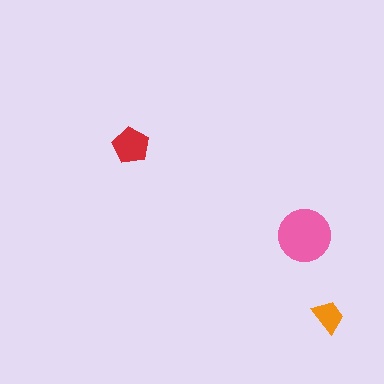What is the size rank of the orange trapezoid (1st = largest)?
3rd.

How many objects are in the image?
There are 3 objects in the image.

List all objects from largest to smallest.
The pink circle, the red pentagon, the orange trapezoid.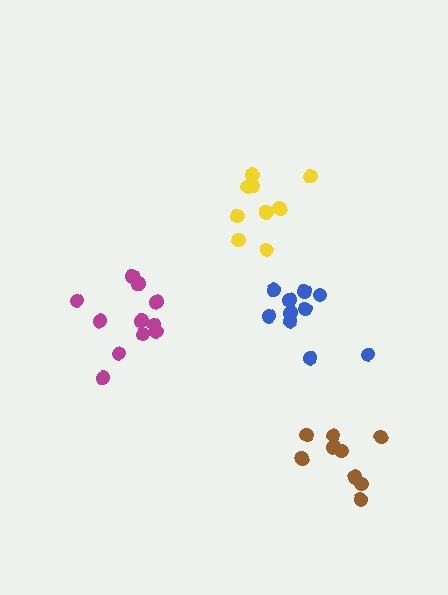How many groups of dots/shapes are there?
There are 4 groups.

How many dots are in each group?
Group 1: 10 dots, Group 2: 11 dots, Group 3: 9 dots, Group 4: 9 dots (39 total).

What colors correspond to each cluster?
The clusters are colored: blue, magenta, brown, yellow.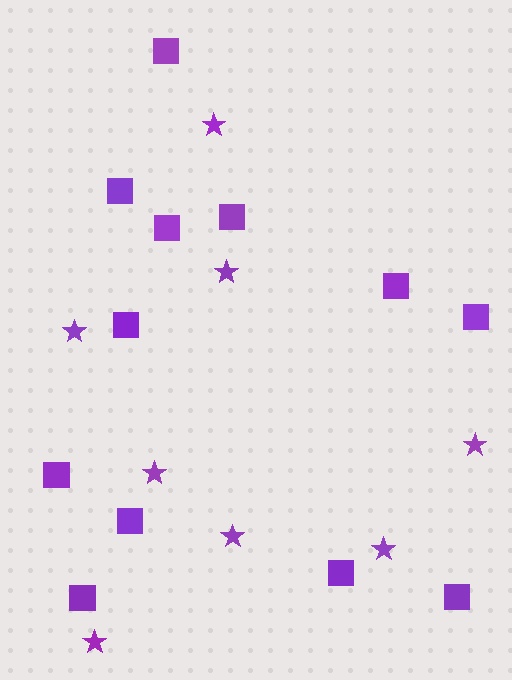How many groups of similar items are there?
There are 2 groups: one group of stars (8) and one group of squares (12).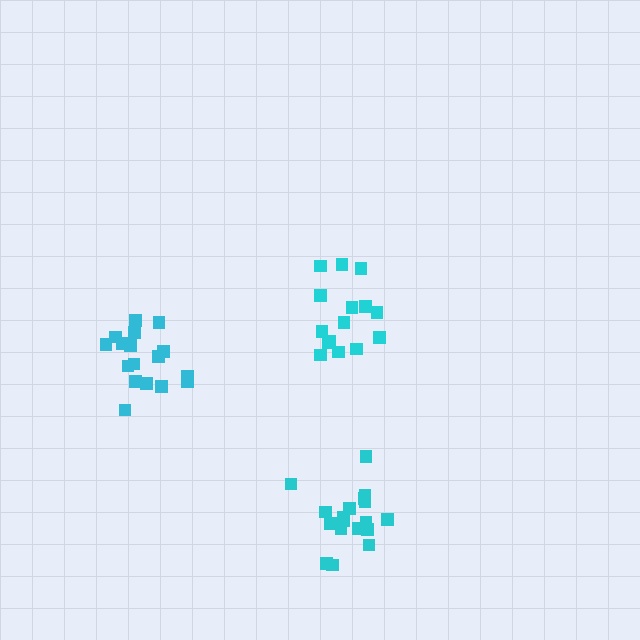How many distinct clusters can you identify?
There are 3 distinct clusters.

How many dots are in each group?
Group 1: 17 dots, Group 2: 15 dots, Group 3: 18 dots (50 total).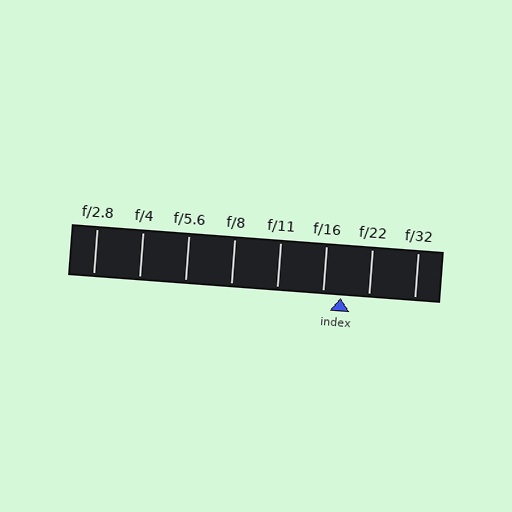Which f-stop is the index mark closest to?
The index mark is closest to f/16.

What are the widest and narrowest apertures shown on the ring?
The widest aperture shown is f/2.8 and the narrowest is f/32.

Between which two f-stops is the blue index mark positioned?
The index mark is between f/16 and f/22.